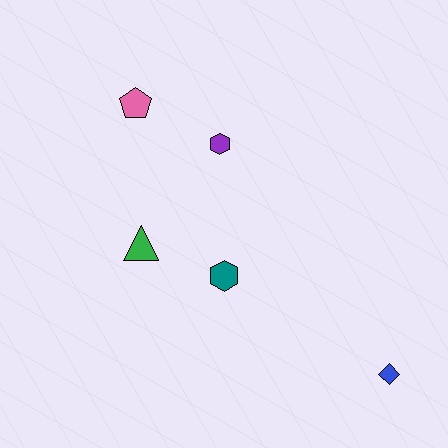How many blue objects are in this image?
There is 1 blue object.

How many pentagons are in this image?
There is 1 pentagon.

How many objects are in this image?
There are 5 objects.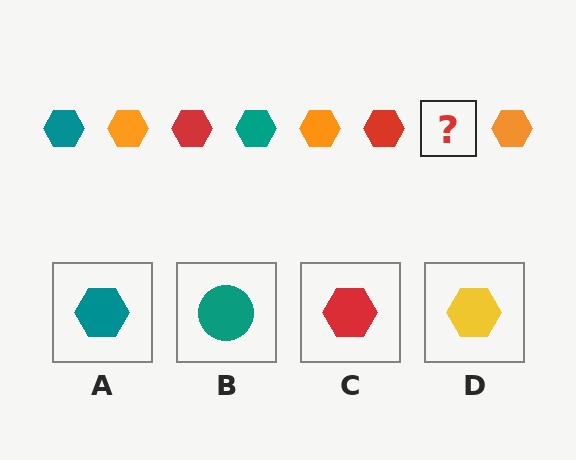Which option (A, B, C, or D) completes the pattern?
A.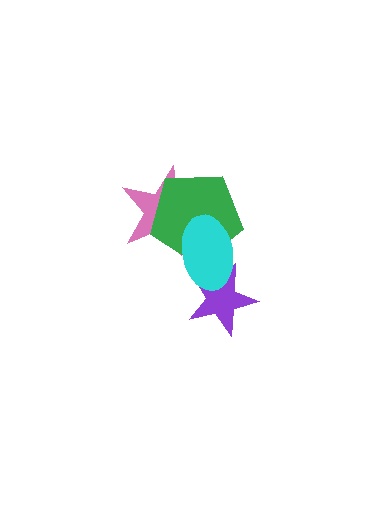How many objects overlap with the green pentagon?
2 objects overlap with the green pentagon.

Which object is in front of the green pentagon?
The cyan ellipse is in front of the green pentagon.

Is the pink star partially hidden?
Yes, it is partially covered by another shape.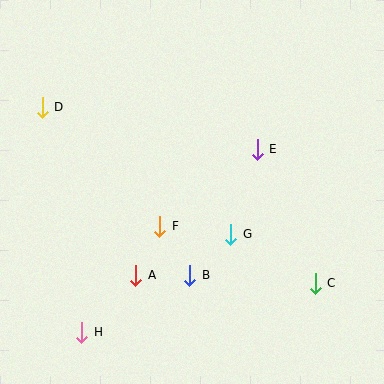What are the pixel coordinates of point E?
Point E is at (257, 149).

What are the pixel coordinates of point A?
Point A is at (136, 275).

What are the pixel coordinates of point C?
Point C is at (315, 283).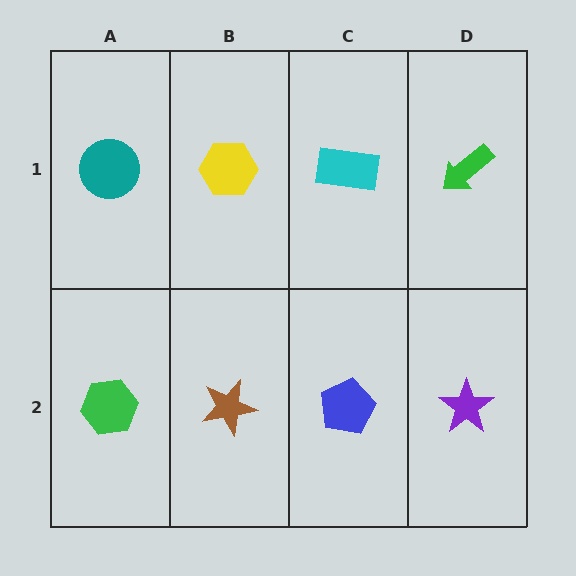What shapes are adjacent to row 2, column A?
A teal circle (row 1, column A), a brown star (row 2, column B).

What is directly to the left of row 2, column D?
A blue pentagon.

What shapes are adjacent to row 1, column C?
A blue pentagon (row 2, column C), a yellow hexagon (row 1, column B), a green arrow (row 1, column D).